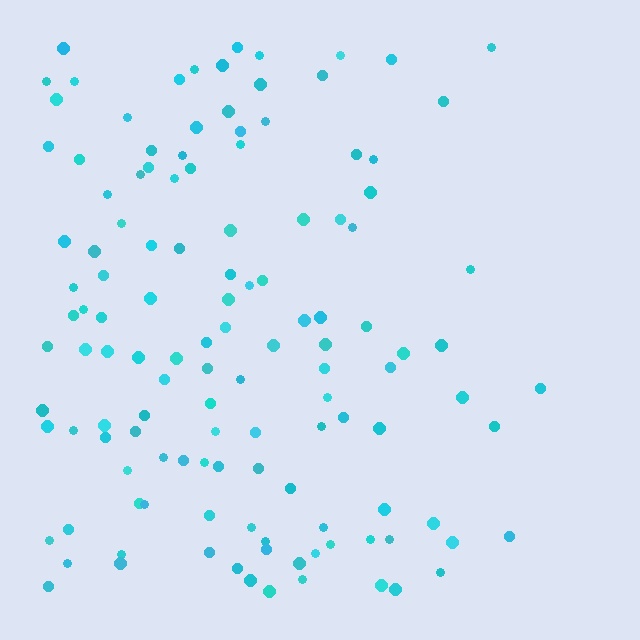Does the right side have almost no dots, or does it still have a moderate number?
Still a moderate number, just noticeably fewer than the left.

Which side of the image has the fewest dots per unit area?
The right.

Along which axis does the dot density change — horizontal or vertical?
Horizontal.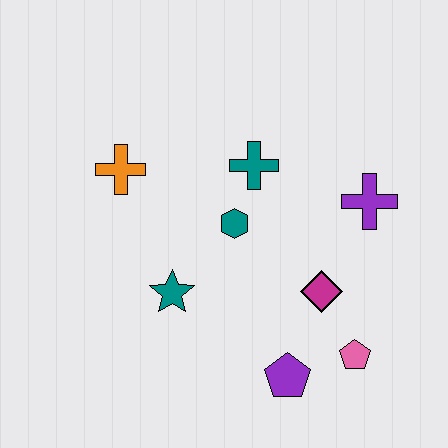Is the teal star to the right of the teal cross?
No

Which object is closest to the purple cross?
The magenta diamond is closest to the purple cross.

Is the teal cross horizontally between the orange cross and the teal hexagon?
No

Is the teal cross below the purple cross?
No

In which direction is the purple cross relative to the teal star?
The purple cross is to the right of the teal star.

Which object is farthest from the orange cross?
The pink pentagon is farthest from the orange cross.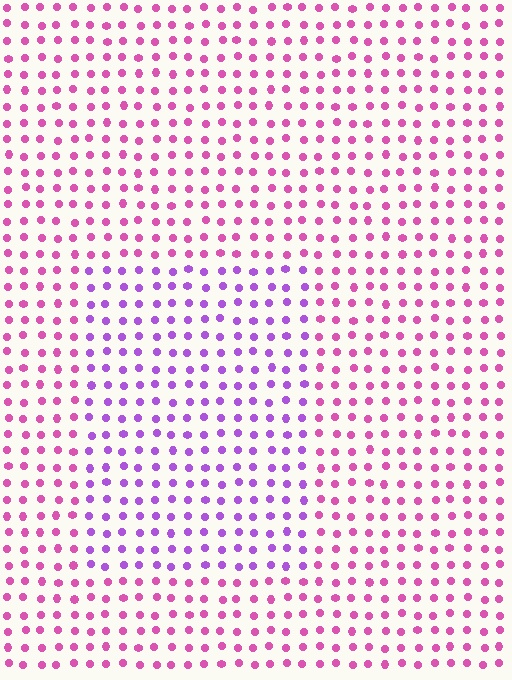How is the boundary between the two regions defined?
The boundary is defined purely by a slight shift in hue (about 39 degrees). Spacing, size, and orientation are identical on both sides.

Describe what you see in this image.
The image is filled with small pink elements in a uniform arrangement. A rectangle-shaped region is visible where the elements are tinted to a slightly different hue, forming a subtle color boundary.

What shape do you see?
I see a rectangle.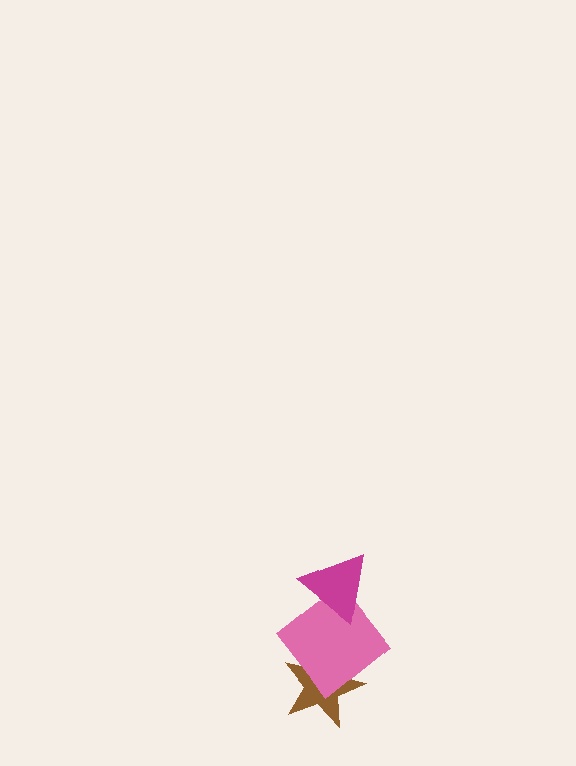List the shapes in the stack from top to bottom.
From top to bottom: the magenta triangle, the pink diamond, the brown star.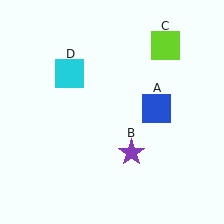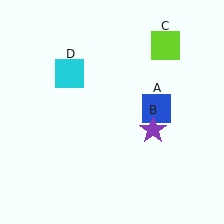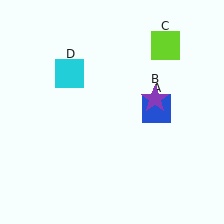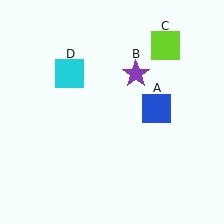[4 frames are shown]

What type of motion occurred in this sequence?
The purple star (object B) rotated counterclockwise around the center of the scene.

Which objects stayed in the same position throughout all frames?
Blue square (object A) and lime square (object C) and cyan square (object D) remained stationary.